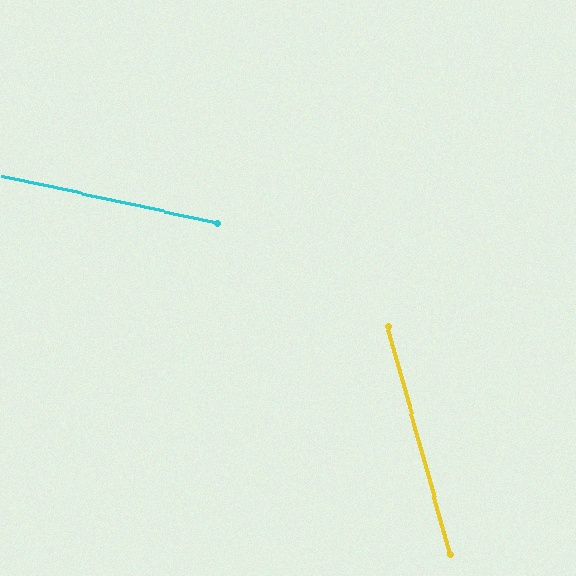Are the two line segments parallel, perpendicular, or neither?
Neither parallel nor perpendicular — they differ by about 62°.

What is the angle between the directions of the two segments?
Approximately 62 degrees.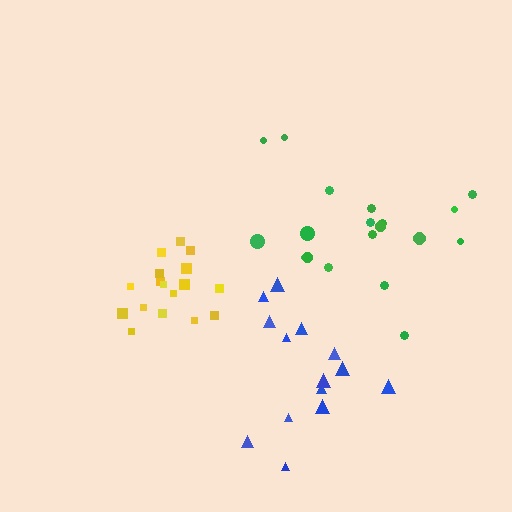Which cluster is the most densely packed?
Yellow.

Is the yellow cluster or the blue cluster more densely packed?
Yellow.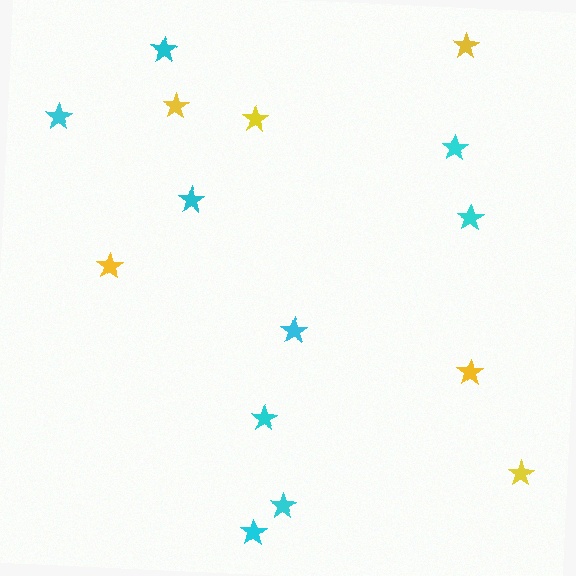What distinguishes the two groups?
There are 2 groups: one group of cyan stars (9) and one group of yellow stars (6).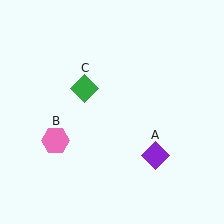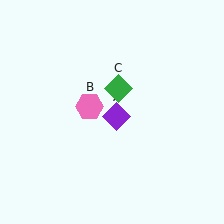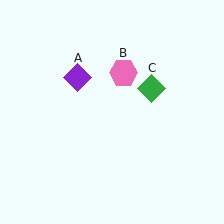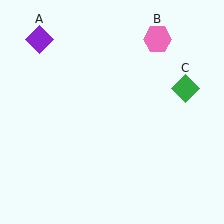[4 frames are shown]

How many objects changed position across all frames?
3 objects changed position: purple diamond (object A), pink hexagon (object B), green diamond (object C).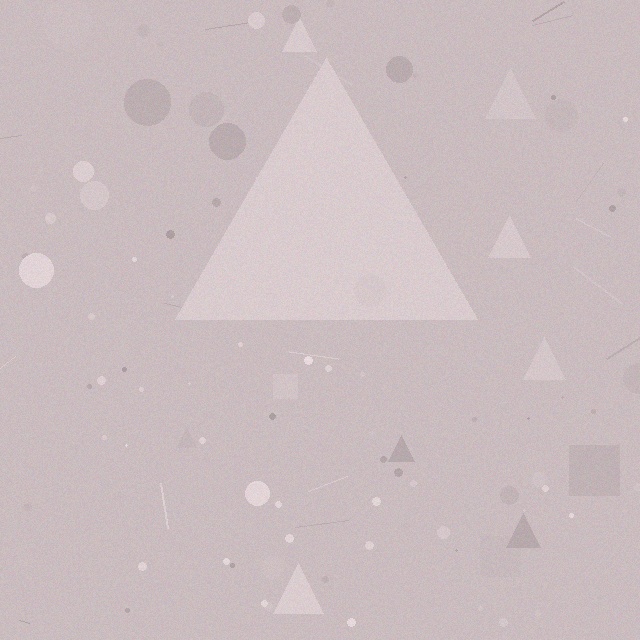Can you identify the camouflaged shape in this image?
The camouflaged shape is a triangle.